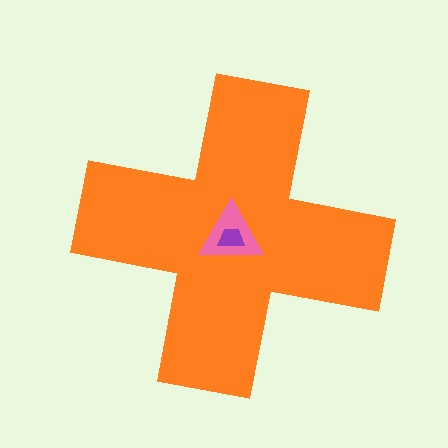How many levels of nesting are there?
3.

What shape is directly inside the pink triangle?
The purple trapezoid.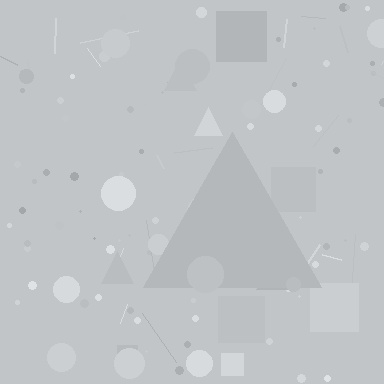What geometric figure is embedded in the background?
A triangle is embedded in the background.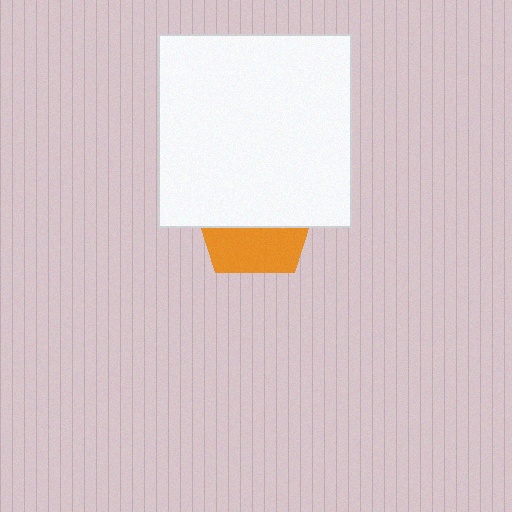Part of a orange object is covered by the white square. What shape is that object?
It is a pentagon.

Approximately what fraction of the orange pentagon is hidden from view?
Roughly 60% of the orange pentagon is hidden behind the white square.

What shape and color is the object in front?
The object in front is a white square.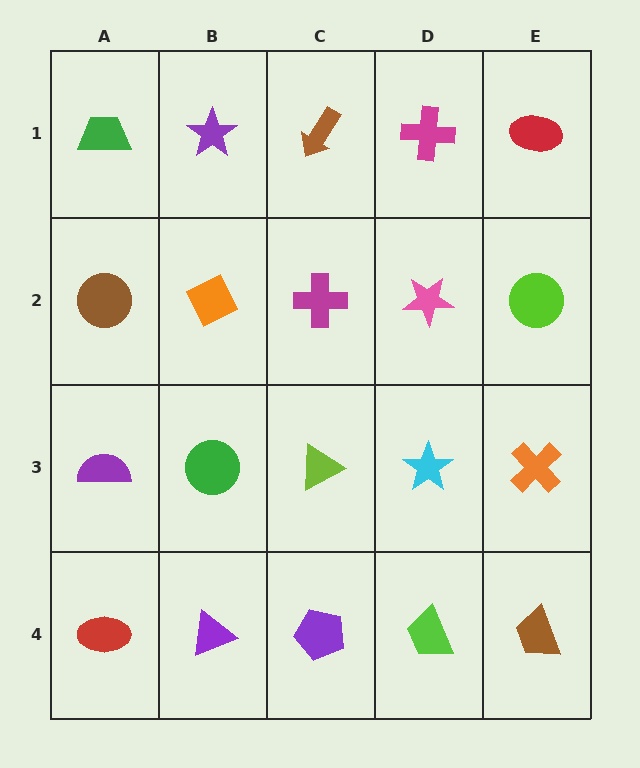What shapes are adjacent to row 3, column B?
An orange diamond (row 2, column B), a purple triangle (row 4, column B), a purple semicircle (row 3, column A), a lime triangle (row 3, column C).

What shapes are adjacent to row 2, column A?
A green trapezoid (row 1, column A), a purple semicircle (row 3, column A), an orange diamond (row 2, column B).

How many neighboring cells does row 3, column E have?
3.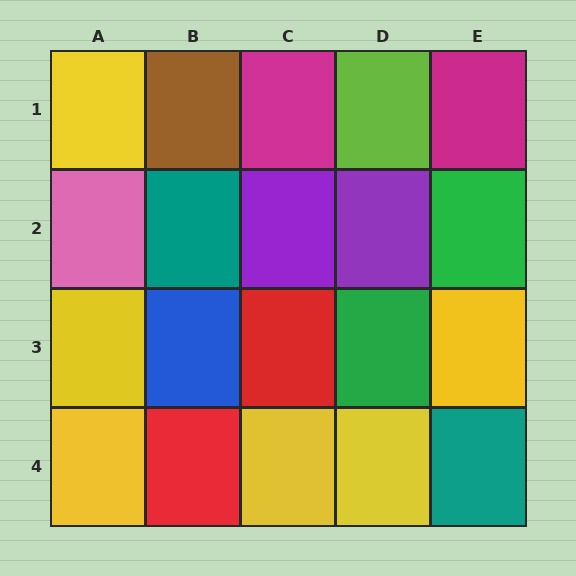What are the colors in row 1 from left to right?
Yellow, brown, magenta, lime, magenta.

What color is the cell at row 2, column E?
Green.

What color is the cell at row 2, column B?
Teal.